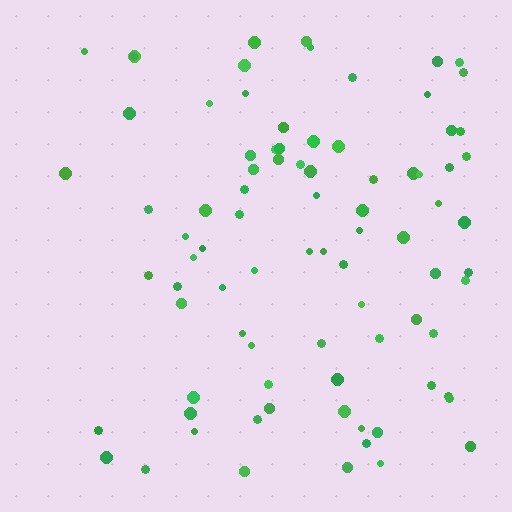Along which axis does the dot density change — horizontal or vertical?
Horizontal.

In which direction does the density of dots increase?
From left to right, with the right side densest.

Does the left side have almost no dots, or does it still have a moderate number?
Still a moderate number, just noticeably fewer than the right.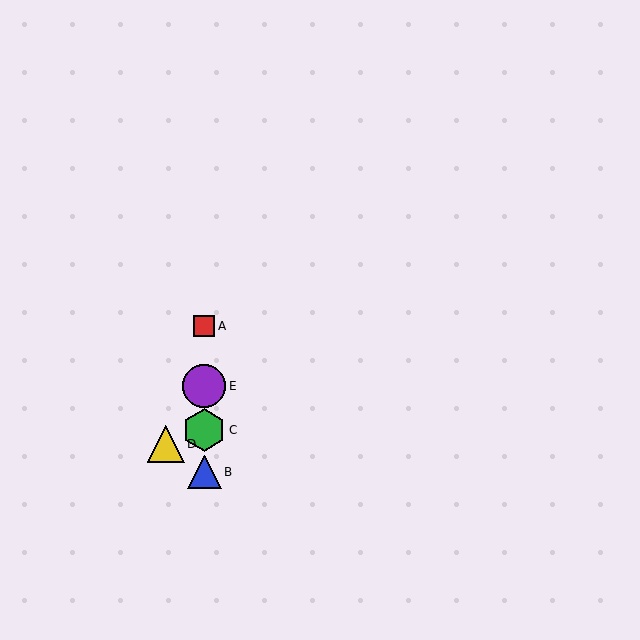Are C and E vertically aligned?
Yes, both are at x≈204.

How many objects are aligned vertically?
4 objects (A, B, C, E) are aligned vertically.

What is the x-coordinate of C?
Object C is at x≈204.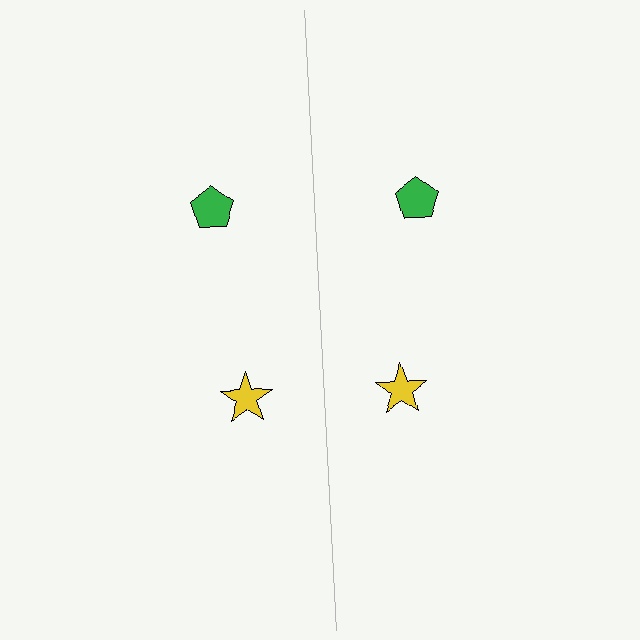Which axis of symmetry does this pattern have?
The pattern has a vertical axis of symmetry running through the center of the image.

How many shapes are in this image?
There are 4 shapes in this image.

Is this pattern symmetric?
Yes, this pattern has bilateral (reflection) symmetry.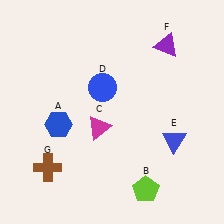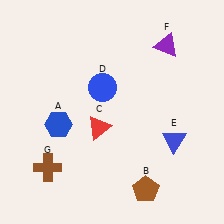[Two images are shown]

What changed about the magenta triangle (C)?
In Image 1, C is magenta. In Image 2, it changed to red.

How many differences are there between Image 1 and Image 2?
There are 2 differences between the two images.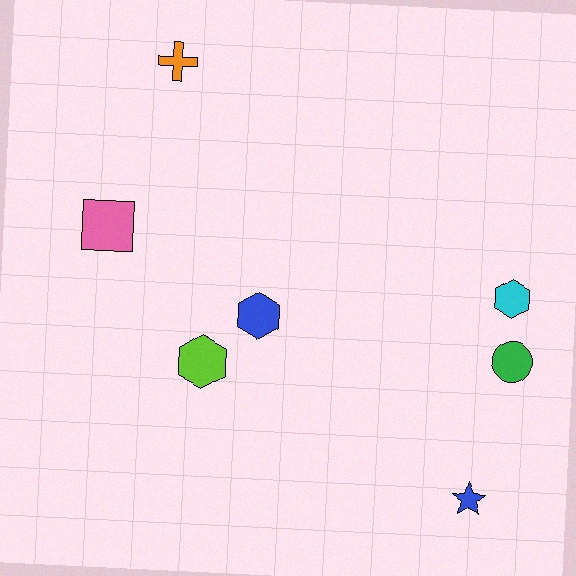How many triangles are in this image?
There are no triangles.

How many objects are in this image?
There are 7 objects.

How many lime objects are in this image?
There is 1 lime object.